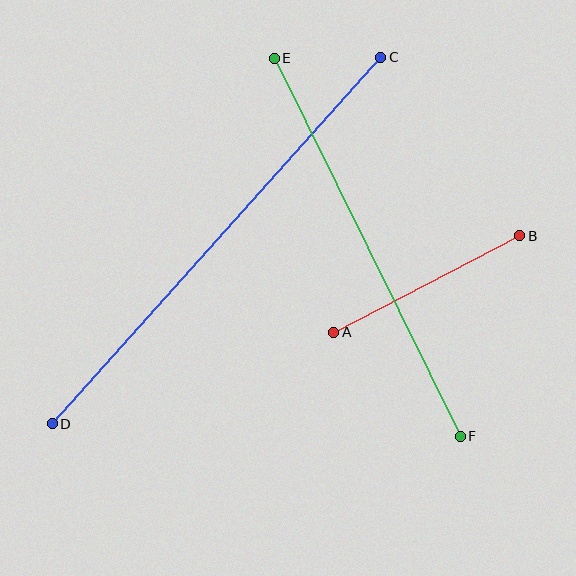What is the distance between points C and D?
The distance is approximately 492 pixels.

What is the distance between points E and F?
The distance is approximately 421 pixels.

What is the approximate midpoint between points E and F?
The midpoint is at approximately (367, 247) pixels.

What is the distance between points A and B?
The distance is approximately 210 pixels.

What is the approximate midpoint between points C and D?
The midpoint is at approximately (217, 241) pixels.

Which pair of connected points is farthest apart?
Points C and D are farthest apart.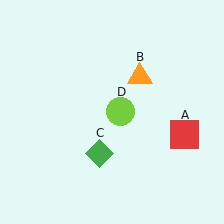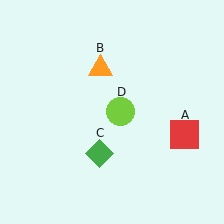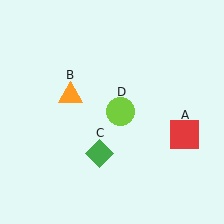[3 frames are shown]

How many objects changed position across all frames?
1 object changed position: orange triangle (object B).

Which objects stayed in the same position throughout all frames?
Red square (object A) and green diamond (object C) and lime circle (object D) remained stationary.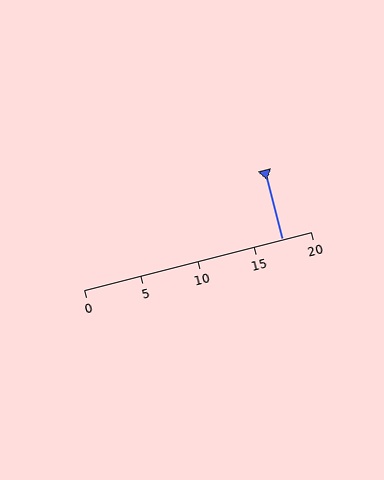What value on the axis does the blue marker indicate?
The marker indicates approximately 17.5.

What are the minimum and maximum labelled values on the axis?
The axis runs from 0 to 20.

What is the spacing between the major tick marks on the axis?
The major ticks are spaced 5 apart.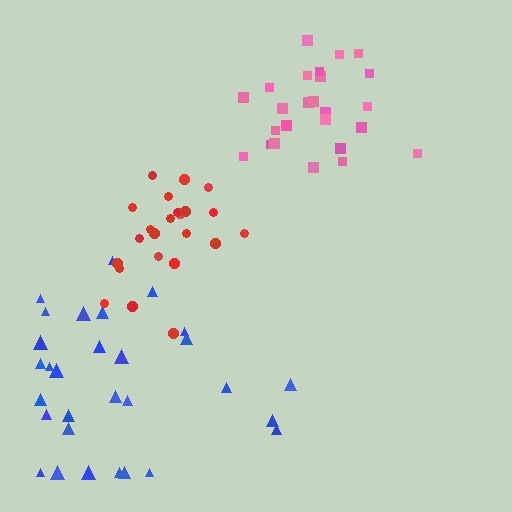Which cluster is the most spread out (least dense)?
Blue.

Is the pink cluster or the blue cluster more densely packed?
Pink.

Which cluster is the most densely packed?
Pink.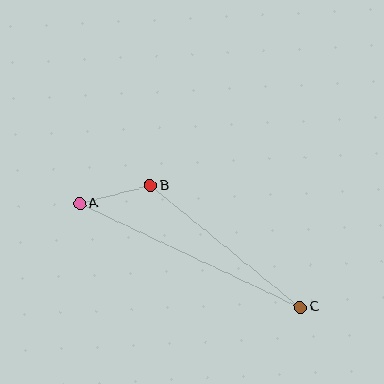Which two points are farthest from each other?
Points A and C are farthest from each other.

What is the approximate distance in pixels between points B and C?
The distance between B and C is approximately 193 pixels.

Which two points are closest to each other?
Points A and B are closest to each other.